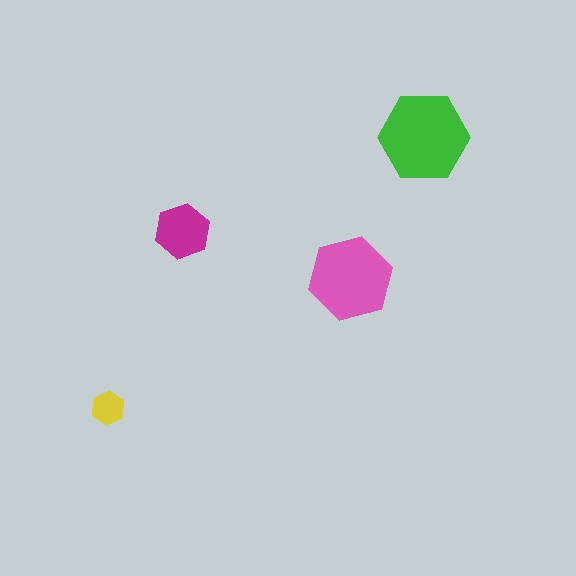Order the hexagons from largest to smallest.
the green one, the pink one, the magenta one, the yellow one.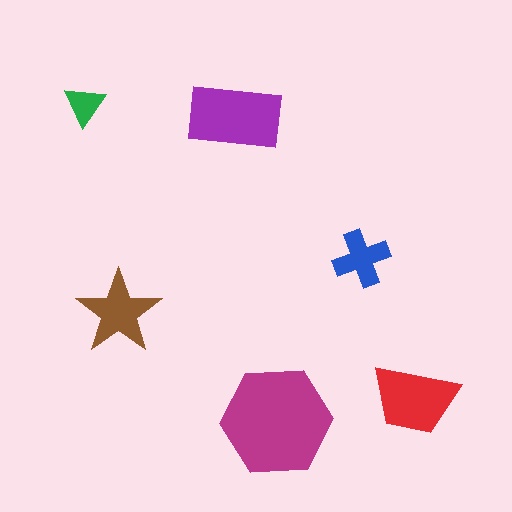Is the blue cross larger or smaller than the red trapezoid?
Smaller.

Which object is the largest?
The magenta hexagon.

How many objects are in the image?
There are 6 objects in the image.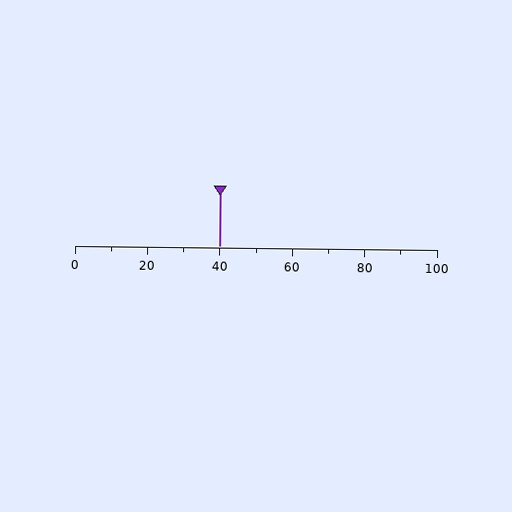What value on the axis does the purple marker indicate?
The marker indicates approximately 40.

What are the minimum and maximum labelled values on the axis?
The axis runs from 0 to 100.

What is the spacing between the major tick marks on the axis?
The major ticks are spaced 20 apart.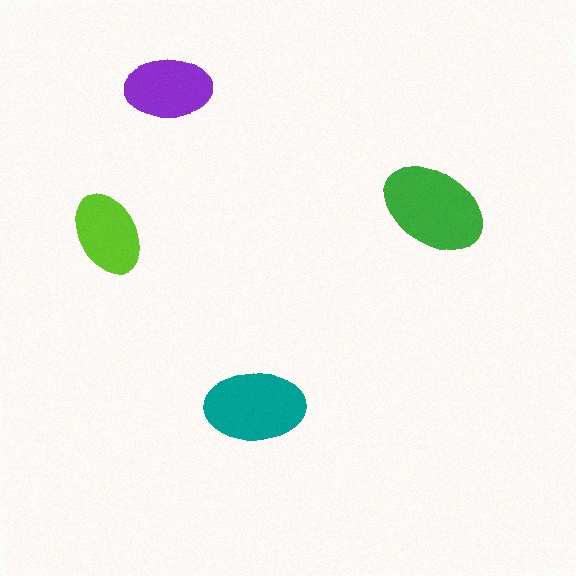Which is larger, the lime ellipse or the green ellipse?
The green one.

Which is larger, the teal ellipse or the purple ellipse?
The teal one.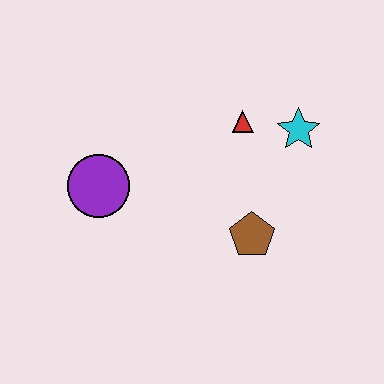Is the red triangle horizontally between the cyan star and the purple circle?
Yes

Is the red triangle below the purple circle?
No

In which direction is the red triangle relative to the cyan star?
The red triangle is to the left of the cyan star.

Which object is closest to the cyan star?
The red triangle is closest to the cyan star.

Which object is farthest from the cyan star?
The purple circle is farthest from the cyan star.